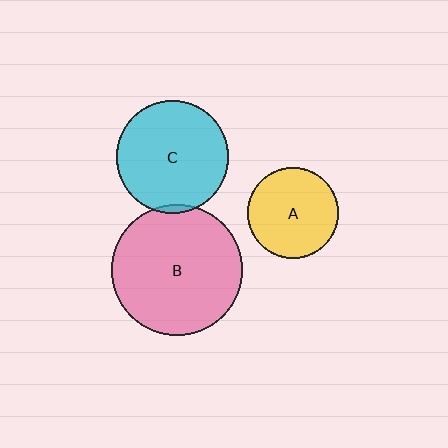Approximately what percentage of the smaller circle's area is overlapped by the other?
Approximately 5%.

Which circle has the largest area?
Circle B (pink).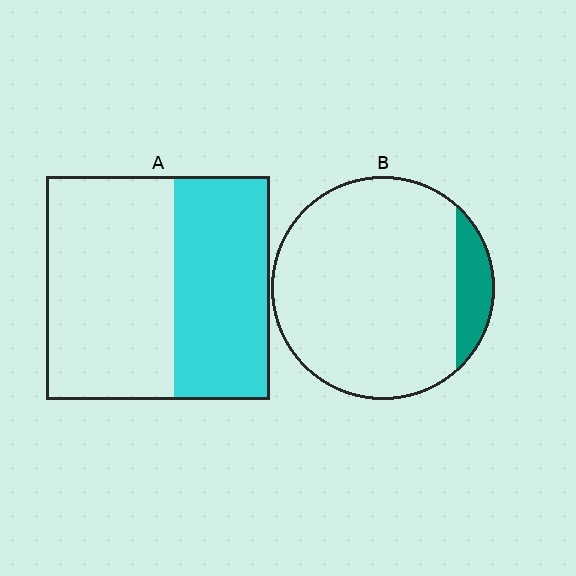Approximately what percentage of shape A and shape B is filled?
A is approximately 45% and B is approximately 10%.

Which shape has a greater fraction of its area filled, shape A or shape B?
Shape A.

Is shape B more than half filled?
No.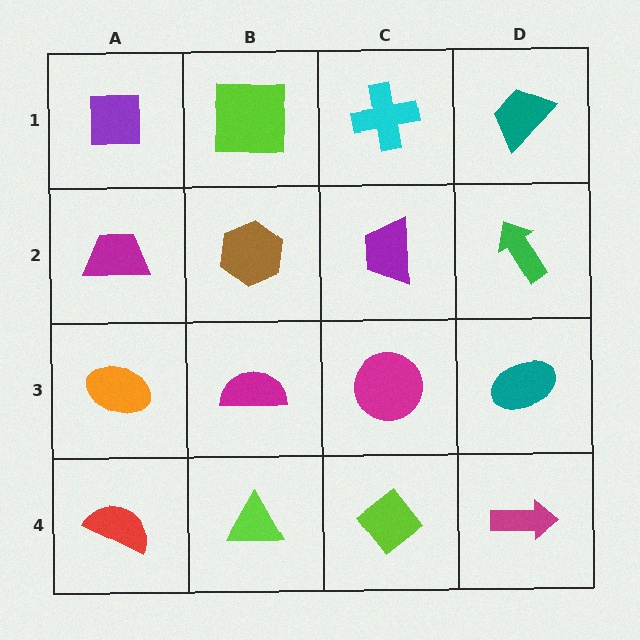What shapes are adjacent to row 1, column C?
A purple trapezoid (row 2, column C), a lime square (row 1, column B), a teal trapezoid (row 1, column D).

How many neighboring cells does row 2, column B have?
4.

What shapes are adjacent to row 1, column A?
A magenta trapezoid (row 2, column A), a lime square (row 1, column B).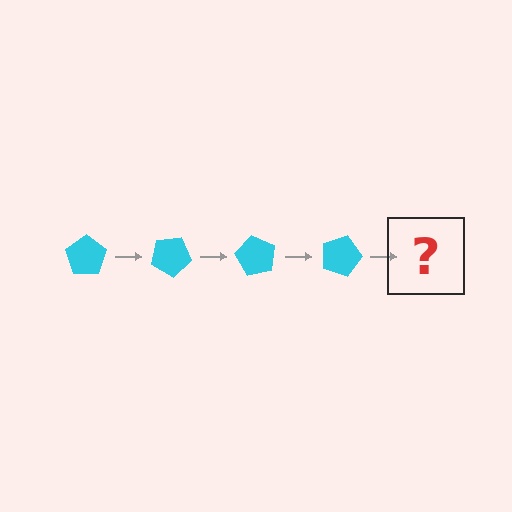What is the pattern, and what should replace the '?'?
The pattern is that the pentagon rotates 30 degrees each step. The '?' should be a cyan pentagon rotated 120 degrees.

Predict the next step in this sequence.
The next step is a cyan pentagon rotated 120 degrees.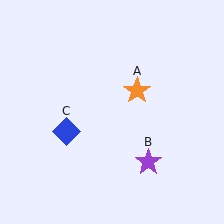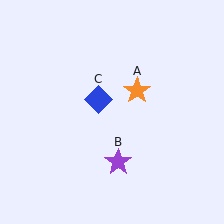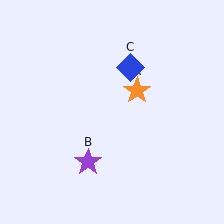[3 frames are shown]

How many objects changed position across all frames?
2 objects changed position: purple star (object B), blue diamond (object C).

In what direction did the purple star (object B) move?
The purple star (object B) moved left.